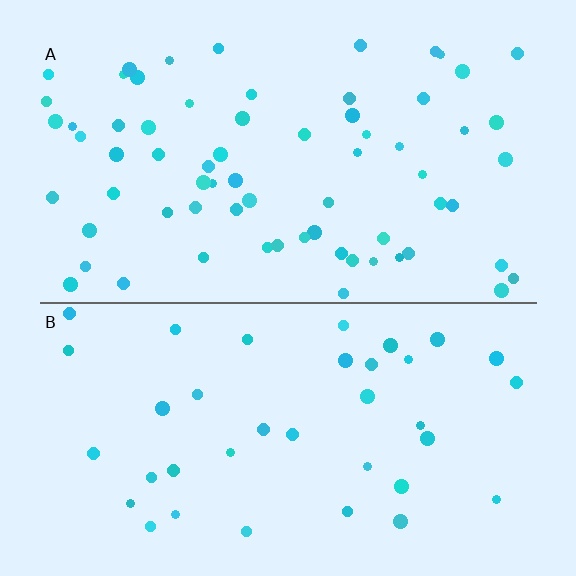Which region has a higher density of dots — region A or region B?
A (the top).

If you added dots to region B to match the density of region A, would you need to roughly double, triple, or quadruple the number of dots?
Approximately double.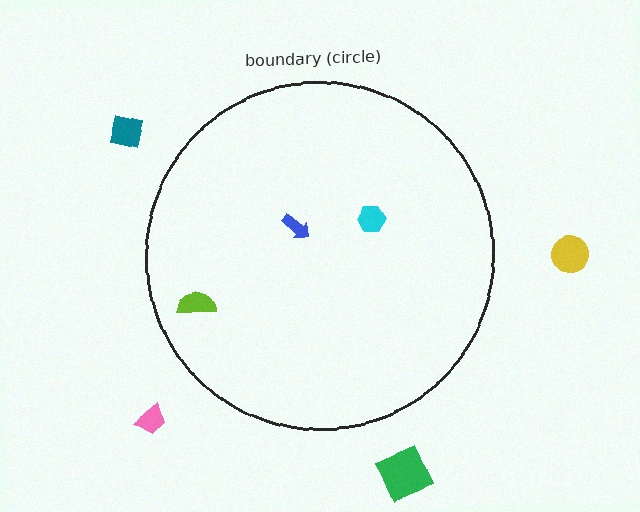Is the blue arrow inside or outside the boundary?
Inside.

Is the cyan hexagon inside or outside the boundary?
Inside.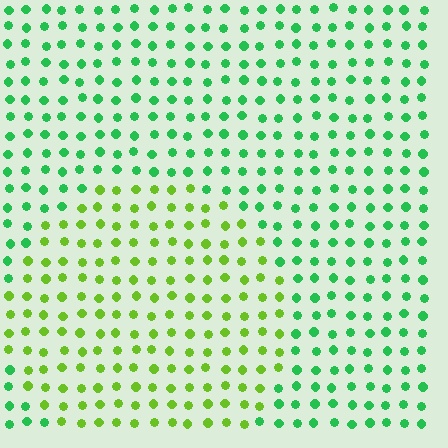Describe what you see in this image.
The image is filled with small green elements in a uniform arrangement. A circle-shaped region is visible where the elements are tinted to a slightly different hue, forming a subtle color boundary.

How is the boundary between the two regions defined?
The boundary is defined purely by a slight shift in hue (about 43 degrees). Spacing, size, and orientation are identical on both sides.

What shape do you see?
I see a circle.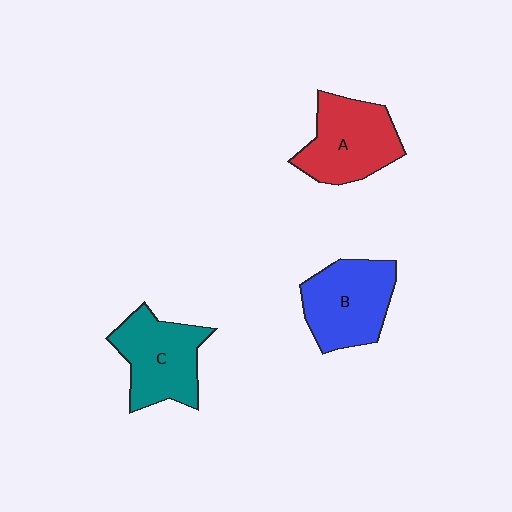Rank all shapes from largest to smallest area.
From largest to smallest: B (blue), A (red), C (teal).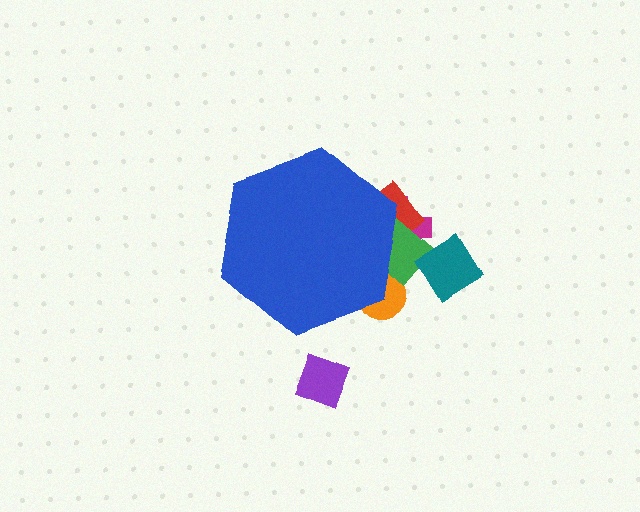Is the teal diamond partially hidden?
No, the teal diamond is fully visible.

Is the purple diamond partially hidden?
No, the purple diamond is fully visible.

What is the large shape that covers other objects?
A blue hexagon.